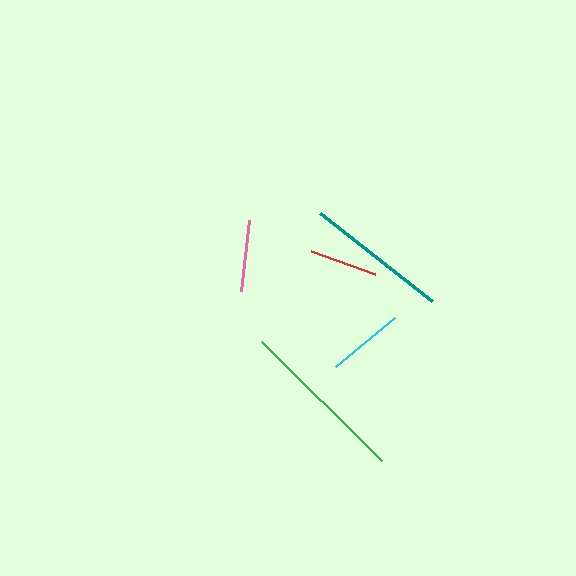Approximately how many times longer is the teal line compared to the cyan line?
The teal line is approximately 1.8 times the length of the cyan line.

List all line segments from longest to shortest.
From longest to shortest: green, teal, cyan, pink, red.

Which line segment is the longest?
The green line is the longest at approximately 169 pixels.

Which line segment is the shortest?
The red line is the shortest at approximately 67 pixels.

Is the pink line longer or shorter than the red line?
The pink line is longer than the red line.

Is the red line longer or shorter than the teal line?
The teal line is longer than the red line.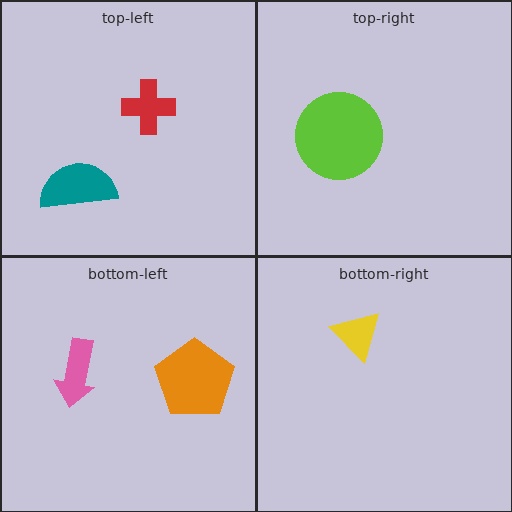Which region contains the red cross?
The top-left region.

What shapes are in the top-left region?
The red cross, the teal semicircle.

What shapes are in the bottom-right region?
The yellow triangle.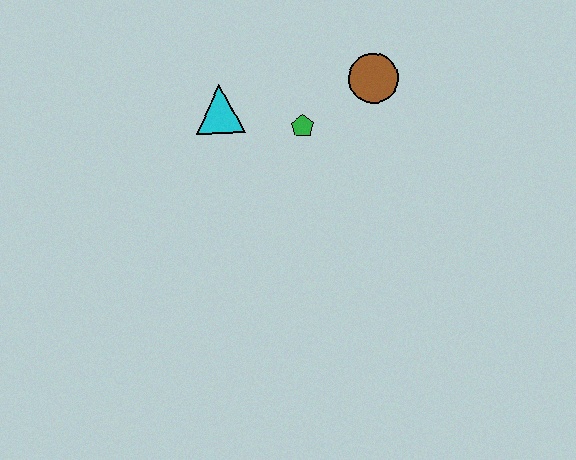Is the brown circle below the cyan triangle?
No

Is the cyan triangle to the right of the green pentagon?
No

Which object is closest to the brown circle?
The green pentagon is closest to the brown circle.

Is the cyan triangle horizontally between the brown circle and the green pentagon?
No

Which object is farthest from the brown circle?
The cyan triangle is farthest from the brown circle.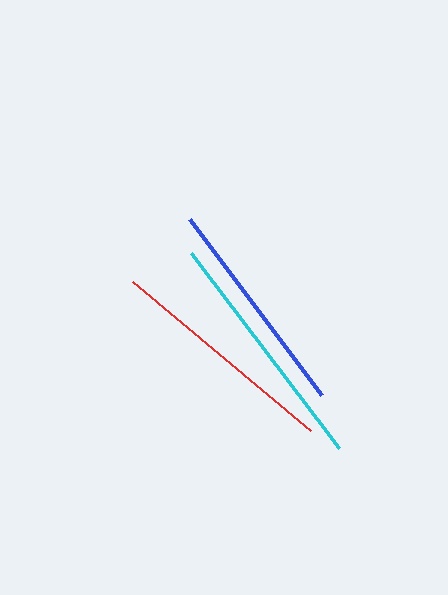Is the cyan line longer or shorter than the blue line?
The cyan line is longer than the blue line.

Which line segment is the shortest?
The blue line is the shortest at approximately 220 pixels.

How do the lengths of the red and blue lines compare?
The red and blue lines are approximately the same length.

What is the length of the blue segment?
The blue segment is approximately 220 pixels long.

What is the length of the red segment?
The red segment is approximately 232 pixels long.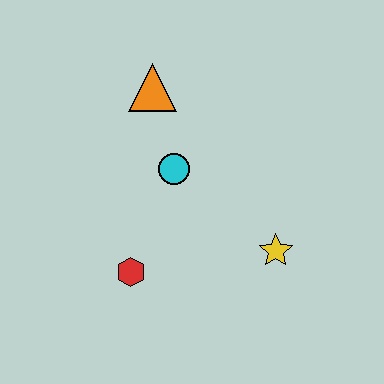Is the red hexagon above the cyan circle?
No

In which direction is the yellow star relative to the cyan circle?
The yellow star is to the right of the cyan circle.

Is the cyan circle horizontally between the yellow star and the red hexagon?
Yes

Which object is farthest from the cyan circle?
The yellow star is farthest from the cyan circle.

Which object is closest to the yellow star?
The cyan circle is closest to the yellow star.